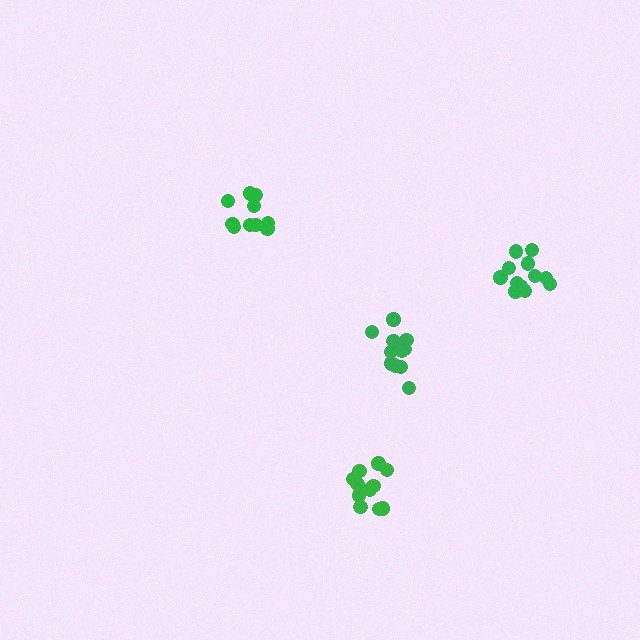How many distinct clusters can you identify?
There are 4 distinct clusters.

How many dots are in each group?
Group 1: 11 dots, Group 2: 11 dots, Group 3: 12 dots, Group 4: 10 dots (44 total).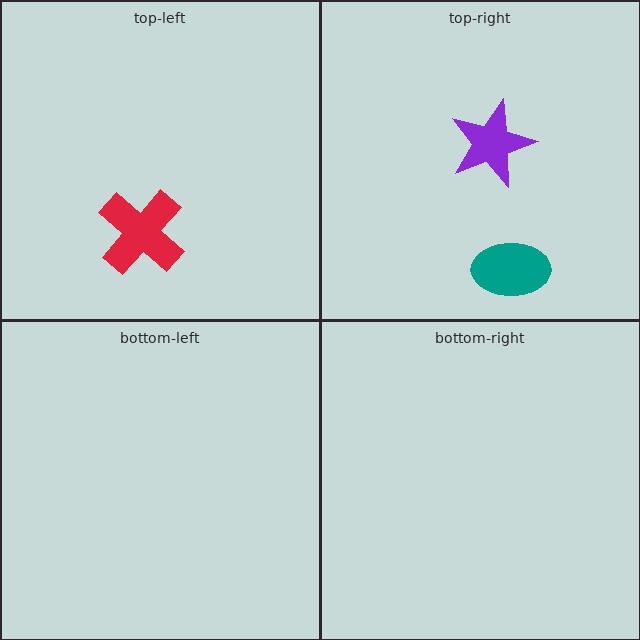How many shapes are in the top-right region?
2.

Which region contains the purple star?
The top-right region.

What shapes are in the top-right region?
The purple star, the teal ellipse.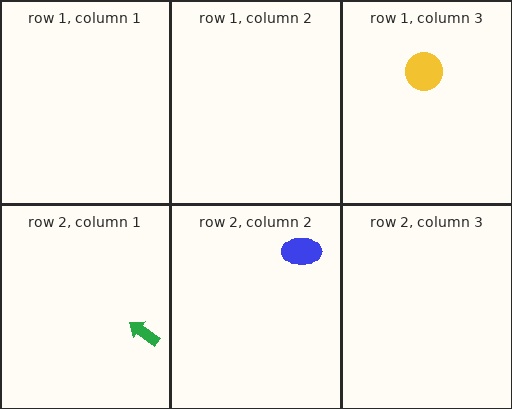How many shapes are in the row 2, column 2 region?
1.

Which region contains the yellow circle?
The row 1, column 3 region.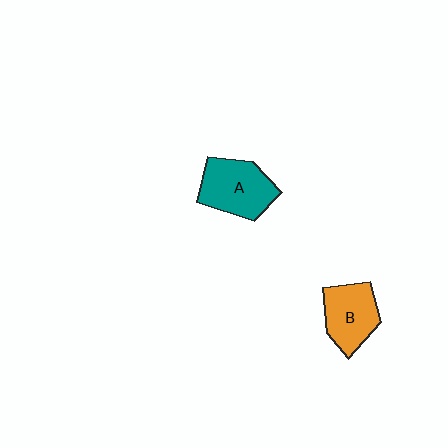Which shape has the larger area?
Shape A (teal).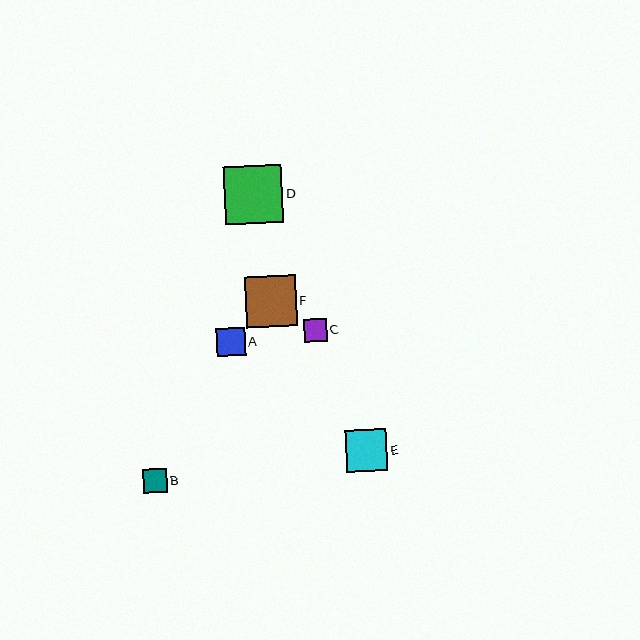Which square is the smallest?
Square C is the smallest with a size of approximately 23 pixels.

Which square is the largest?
Square D is the largest with a size of approximately 58 pixels.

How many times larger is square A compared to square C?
Square A is approximately 1.3 times the size of square C.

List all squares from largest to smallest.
From largest to smallest: D, F, E, A, B, C.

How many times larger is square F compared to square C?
Square F is approximately 2.3 times the size of square C.